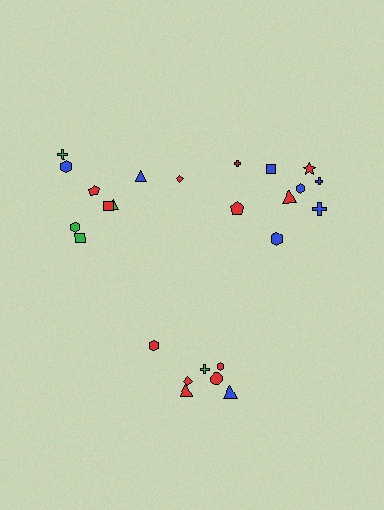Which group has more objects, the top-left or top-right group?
The top-right group.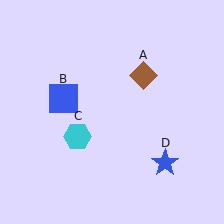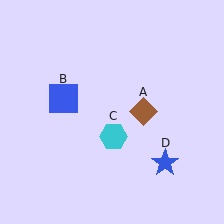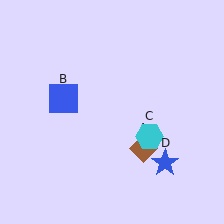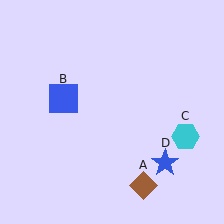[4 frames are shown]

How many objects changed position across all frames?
2 objects changed position: brown diamond (object A), cyan hexagon (object C).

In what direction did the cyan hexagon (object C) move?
The cyan hexagon (object C) moved right.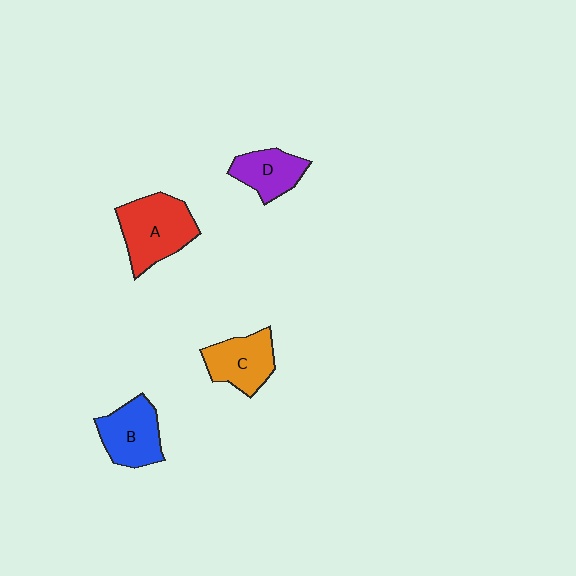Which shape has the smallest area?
Shape D (purple).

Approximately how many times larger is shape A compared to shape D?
Approximately 1.6 times.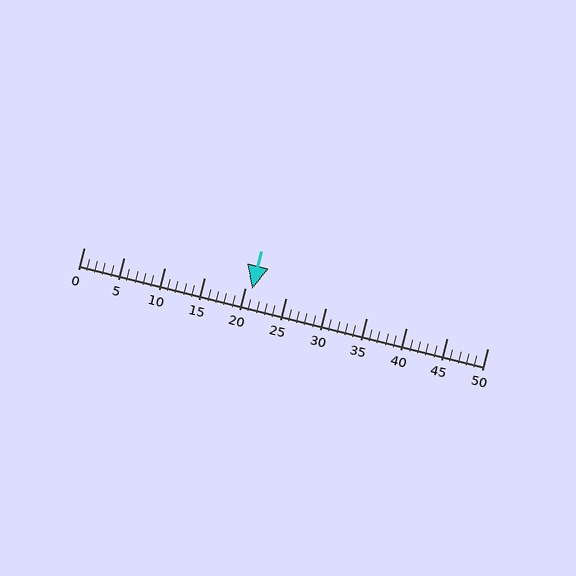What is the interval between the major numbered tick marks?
The major tick marks are spaced 5 units apart.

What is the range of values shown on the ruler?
The ruler shows values from 0 to 50.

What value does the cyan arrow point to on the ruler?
The cyan arrow points to approximately 21.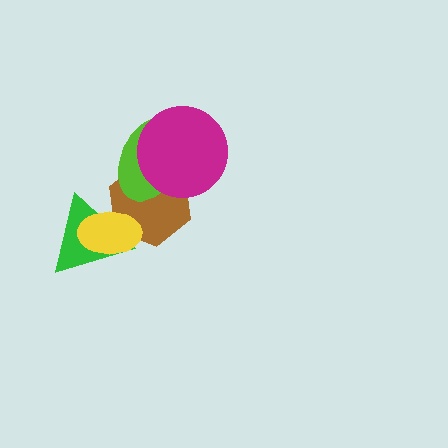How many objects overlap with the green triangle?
2 objects overlap with the green triangle.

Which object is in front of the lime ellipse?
The magenta circle is in front of the lime ellipse.